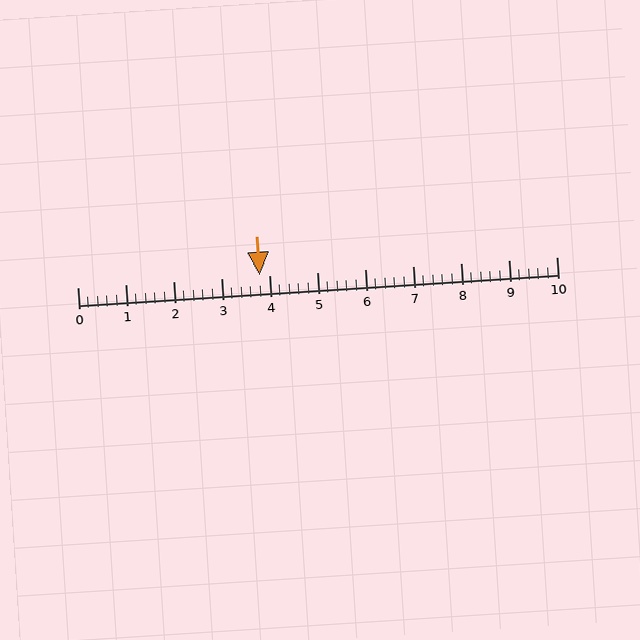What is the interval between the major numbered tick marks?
The major tick marks are spaced 1 units apart.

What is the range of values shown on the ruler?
The ruler shows values from 0 to 10.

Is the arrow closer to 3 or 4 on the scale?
The arrow is closer to 4.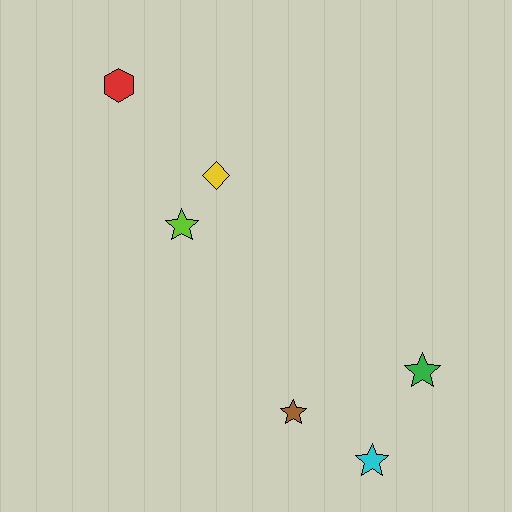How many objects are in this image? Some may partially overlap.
There are 6 objects.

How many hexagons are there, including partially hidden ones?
There is 1 hexagon.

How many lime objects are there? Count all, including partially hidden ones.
There is 1 lime object.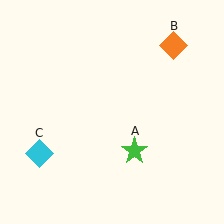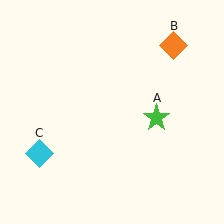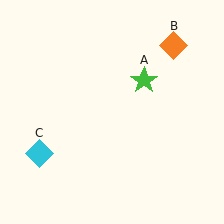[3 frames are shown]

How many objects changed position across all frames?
1 object changed position: green star (object A).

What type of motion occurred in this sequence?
The green star (object A) rotated counterclockwise around the center of the scene.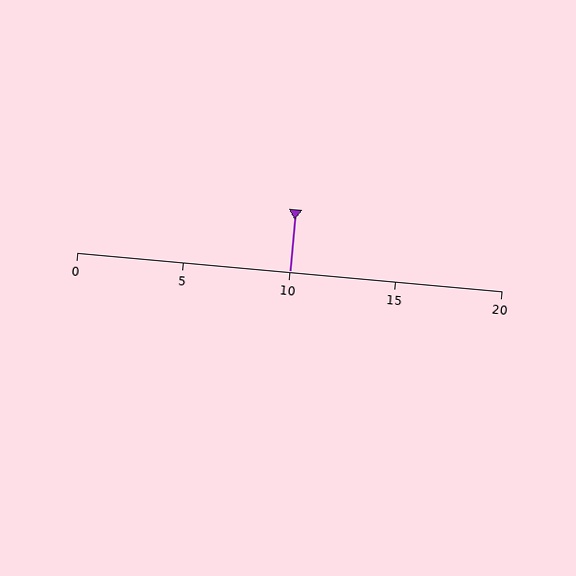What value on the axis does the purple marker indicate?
The marker indicates approximately 10.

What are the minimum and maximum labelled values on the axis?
The axis runs from 0 to 20.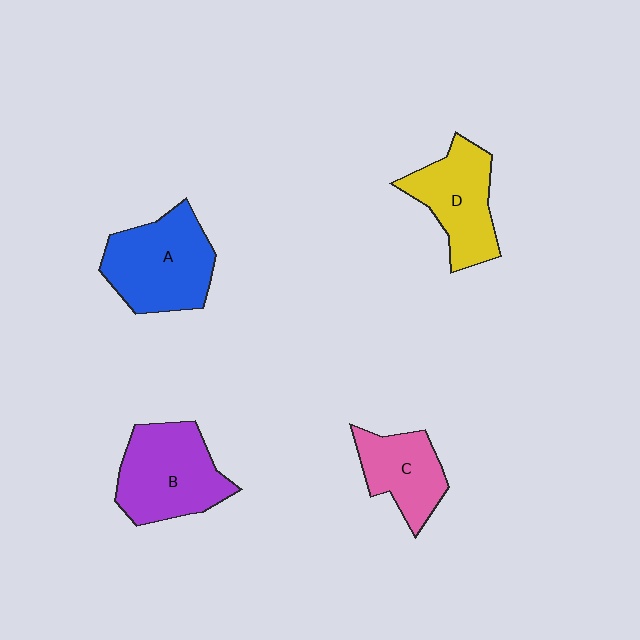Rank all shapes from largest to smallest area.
From largest to smallest: A (blue), B (purple), D (yellow), C (pink).